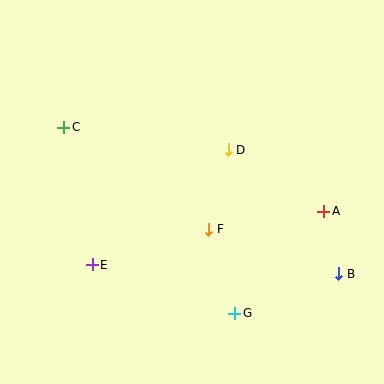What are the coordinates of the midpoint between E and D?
The midpoint between E and D is at (160, 207).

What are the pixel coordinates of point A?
Point A is at (324, 211).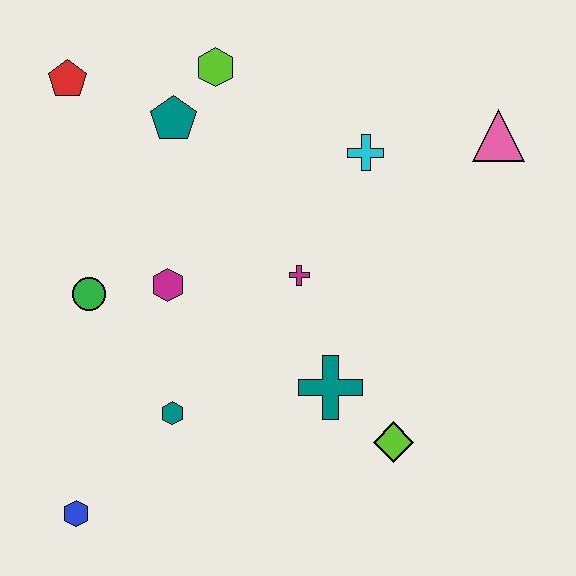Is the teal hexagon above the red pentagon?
No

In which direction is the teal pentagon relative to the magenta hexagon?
The teal pentagon is above the magenta hexagon.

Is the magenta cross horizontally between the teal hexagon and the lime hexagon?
No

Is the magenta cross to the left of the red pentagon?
No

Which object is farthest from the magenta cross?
The blue hexagon is farthest from the magenta cross.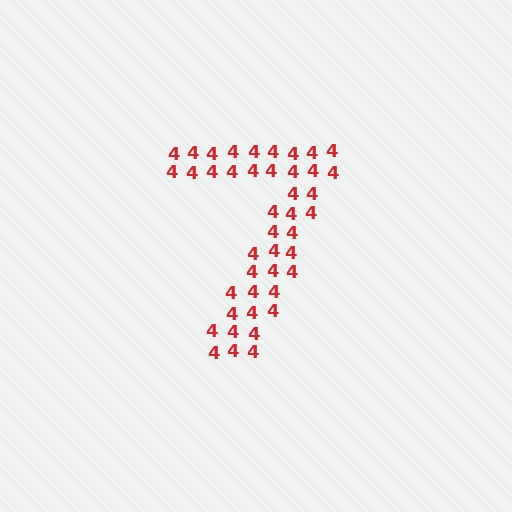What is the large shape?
The large shape is the digit 7.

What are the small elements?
The small elements are digit 4's.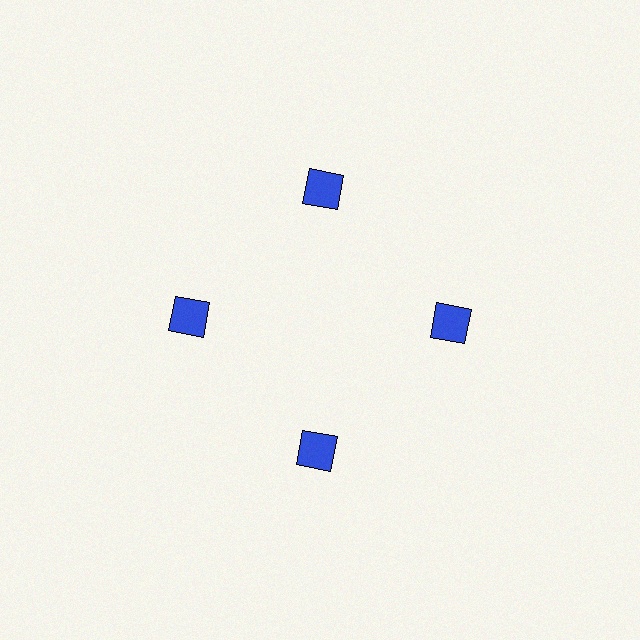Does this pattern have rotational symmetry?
Yes, this pattern has 4-fold rotational symmetry. It looks the same after rotating 90 degrees around the center.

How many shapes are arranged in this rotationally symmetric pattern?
There are 4 shapes, arranged in 4 groups of 1.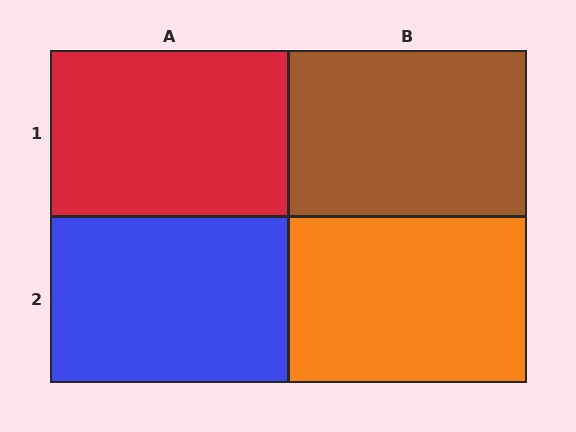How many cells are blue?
1 cell is blue.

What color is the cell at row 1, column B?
Brown.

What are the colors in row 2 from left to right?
Blue, orange.